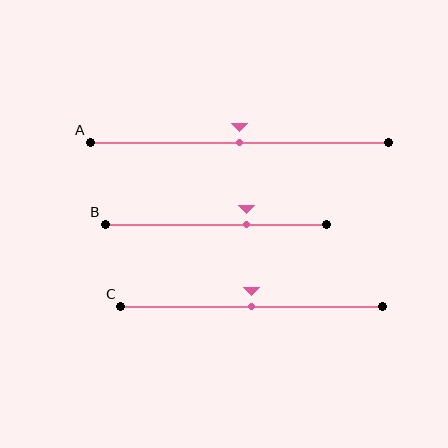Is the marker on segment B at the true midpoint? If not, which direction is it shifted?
No, the marker on segment B is shifted to the right by about 14% of the segment length.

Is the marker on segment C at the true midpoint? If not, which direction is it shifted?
Yes, the marker on segment C is at the true midpoint.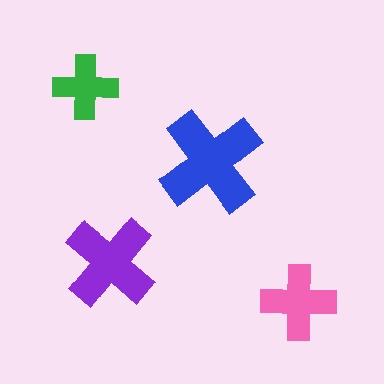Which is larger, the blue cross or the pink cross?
The blue one.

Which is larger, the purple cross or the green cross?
The purple one.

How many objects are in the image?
There are 4 objects in the image.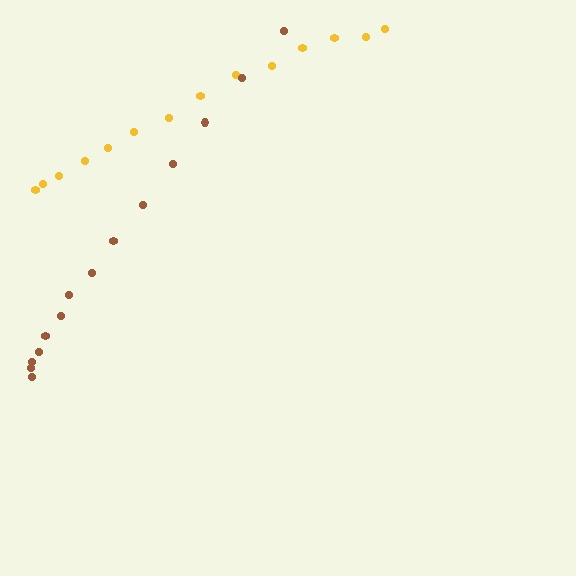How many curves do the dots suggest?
There are 2 distinct paths.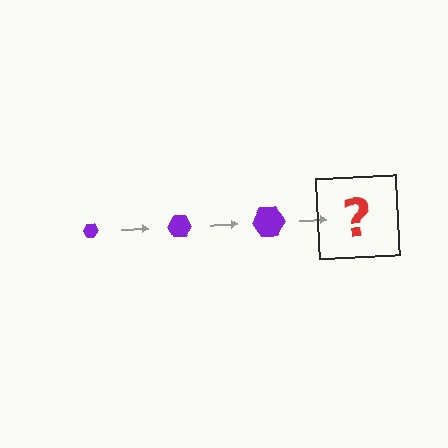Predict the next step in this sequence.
The next step is a purple hexagon, larger than the previous one.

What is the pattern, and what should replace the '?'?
The pattern is that the hexagon gets progressively larger each step. The '?' should be a purple hexagon, larger than the previous one.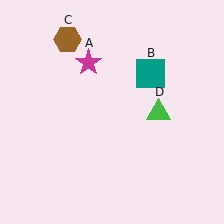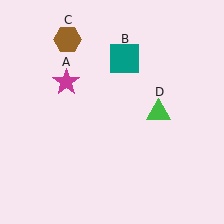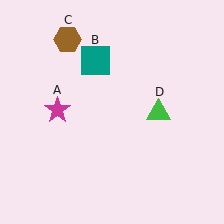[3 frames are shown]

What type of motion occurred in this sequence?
The magenta star (object A), teal square (object B) rotated counterclockwise around the center of the scene.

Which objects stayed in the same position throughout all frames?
Brown hexagon (object C) and green triangle (object D) remained stationary.